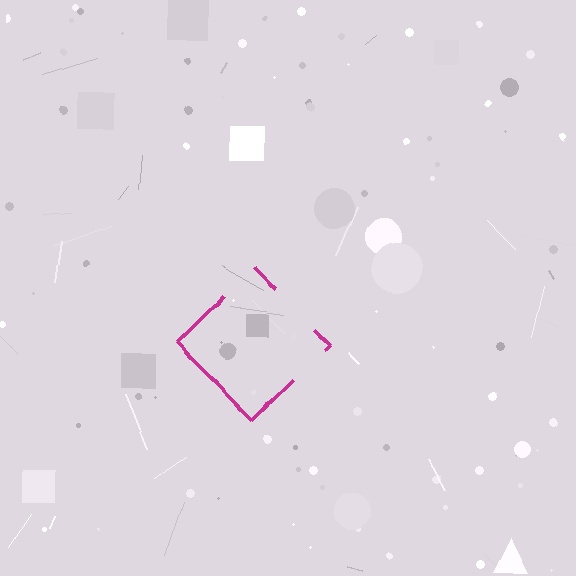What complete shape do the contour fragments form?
The contour fragments form a diamond.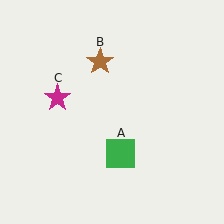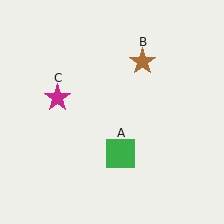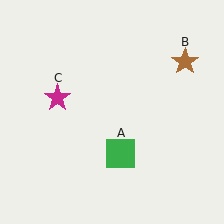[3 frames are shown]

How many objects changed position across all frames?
1 object changed position: brown star (object B).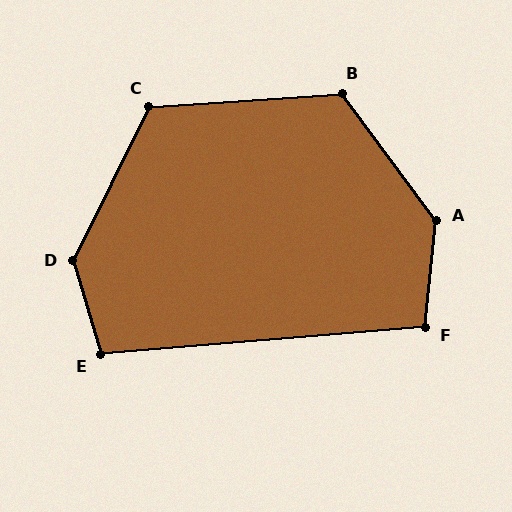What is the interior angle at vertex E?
Approximately 102 degrees (obtuse).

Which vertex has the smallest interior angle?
F, at approximately 101 degrees.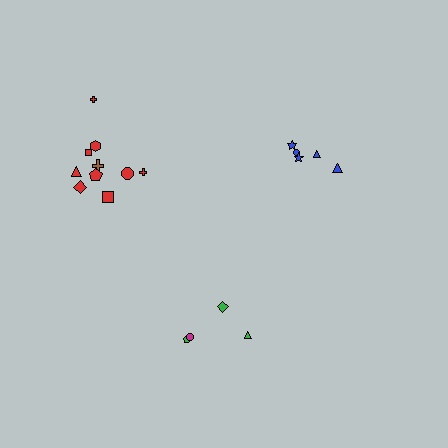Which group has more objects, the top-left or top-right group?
The top-left group.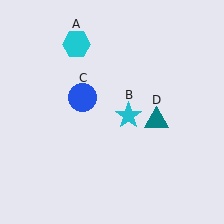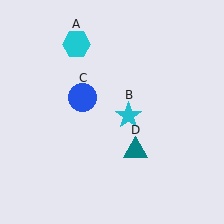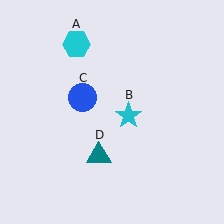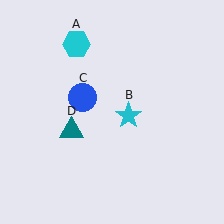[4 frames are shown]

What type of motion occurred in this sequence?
The teal triangle (object D) rotated clockwise around the center of the scene.